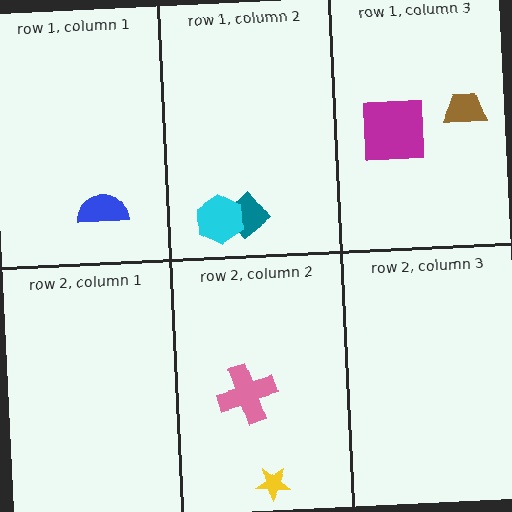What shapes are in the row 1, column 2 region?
The teal diamond, the cyan hexagon.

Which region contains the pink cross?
The row 2, column 2 region.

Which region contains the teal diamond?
The row 1, column 2 region.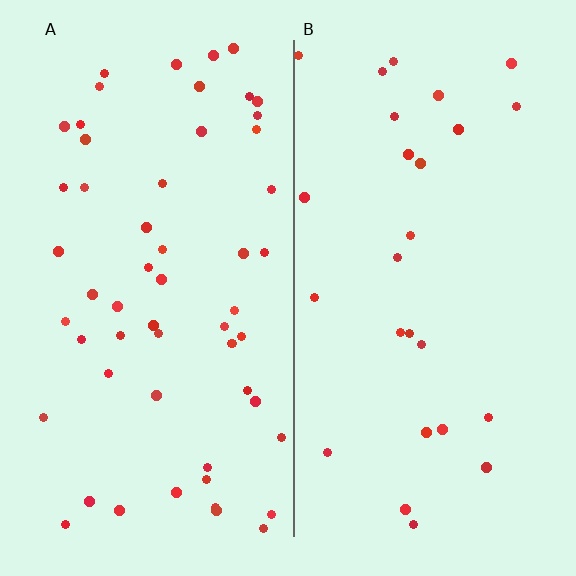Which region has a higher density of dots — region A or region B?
A (the left).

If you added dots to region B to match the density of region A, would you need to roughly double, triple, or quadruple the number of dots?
Approximately double.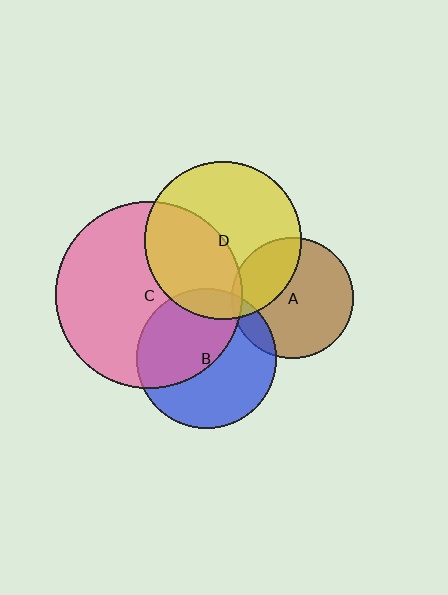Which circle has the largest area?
Circle C (pink).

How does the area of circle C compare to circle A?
Approximately 2.4 times.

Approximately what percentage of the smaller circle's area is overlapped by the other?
Approximately 40%.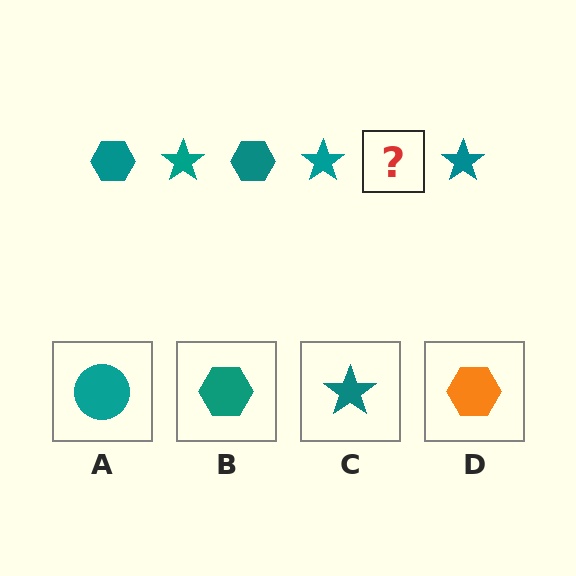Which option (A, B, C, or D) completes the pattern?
B.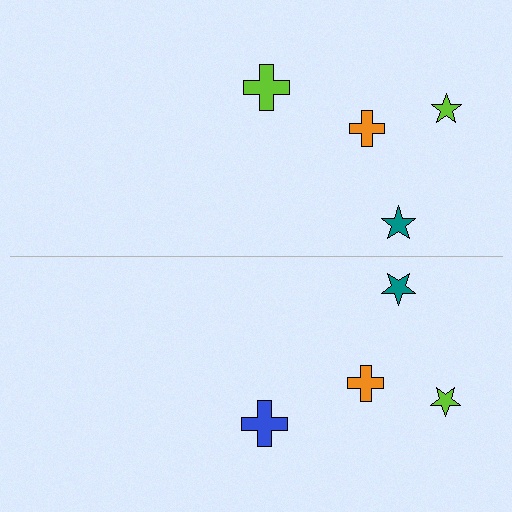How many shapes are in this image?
There are 8 shapes in this image.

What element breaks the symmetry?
The blue cross on the bottom side breaks the symmetry — its mirror counterpart is lime.